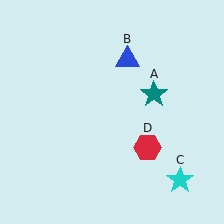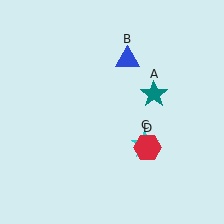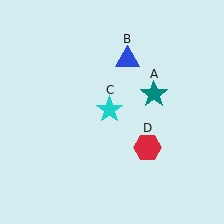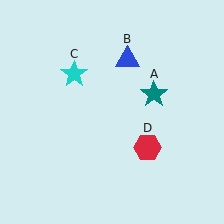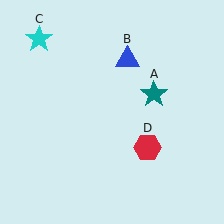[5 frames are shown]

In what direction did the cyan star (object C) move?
The cyan star (object C) moved up and to the left.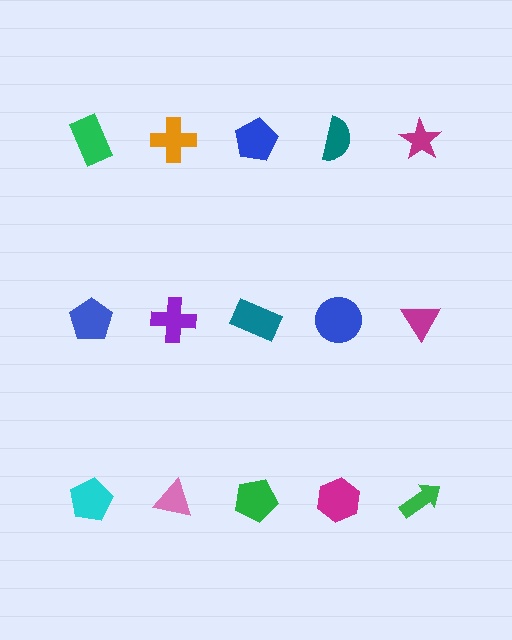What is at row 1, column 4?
A teal semicircle.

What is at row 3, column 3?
A green pentagon.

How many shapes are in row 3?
5 shapes.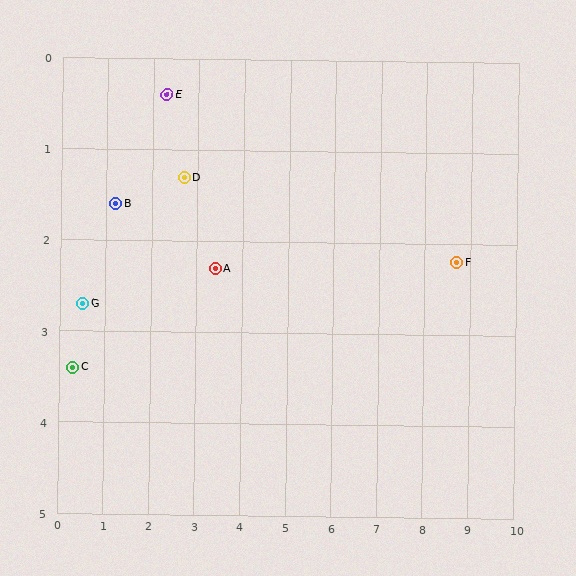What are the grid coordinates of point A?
Point A is at approximately (3.4, 2.3).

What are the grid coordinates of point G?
Point G is at approximately (0.5, 2.7).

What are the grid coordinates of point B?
Point B is at approximately (1.2, 1.6).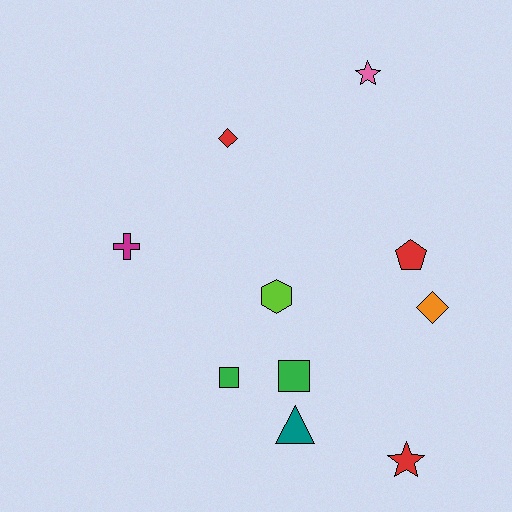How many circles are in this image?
There are no circles.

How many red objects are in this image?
There are 3 red objects.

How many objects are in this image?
There are 10 objects.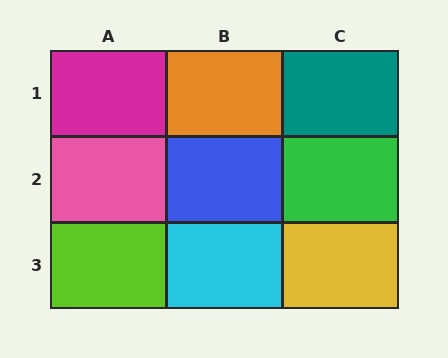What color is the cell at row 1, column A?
Magenta.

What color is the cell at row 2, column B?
Blue.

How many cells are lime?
1 cell is lime.